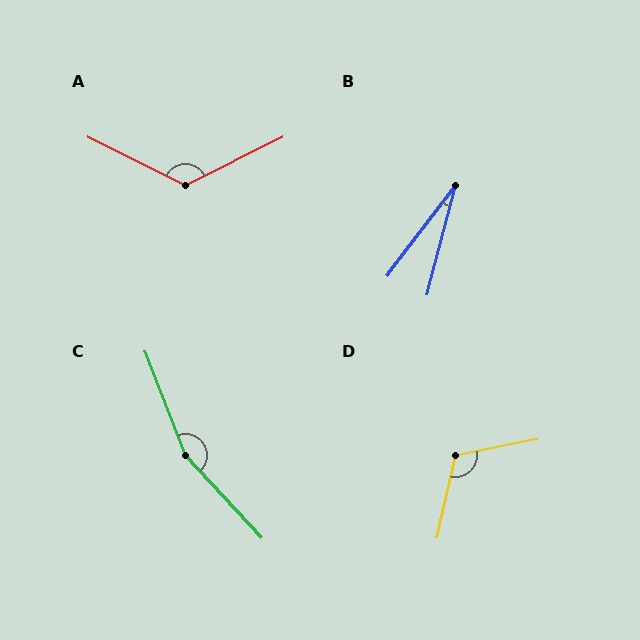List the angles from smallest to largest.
B (23°), D (114°), A (127°), C (158°).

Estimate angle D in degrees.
Approximately 114 degrees.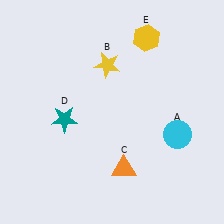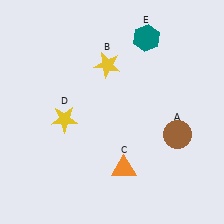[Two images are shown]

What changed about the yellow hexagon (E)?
In Image 1, E is yellow. In Image 2, it changed to teal.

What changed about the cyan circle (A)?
In Image 1, A is cyan. In Image 2, it changed to brown.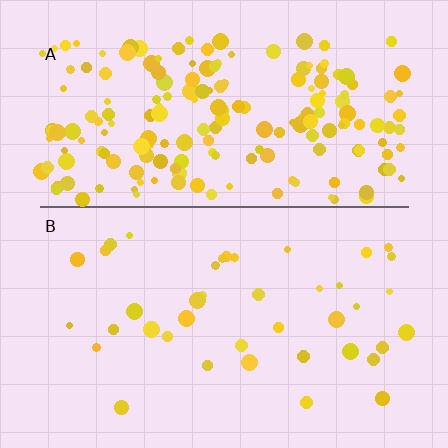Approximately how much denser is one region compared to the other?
Approximately 4.7× — region A over region B.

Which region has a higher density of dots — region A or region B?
A (the top).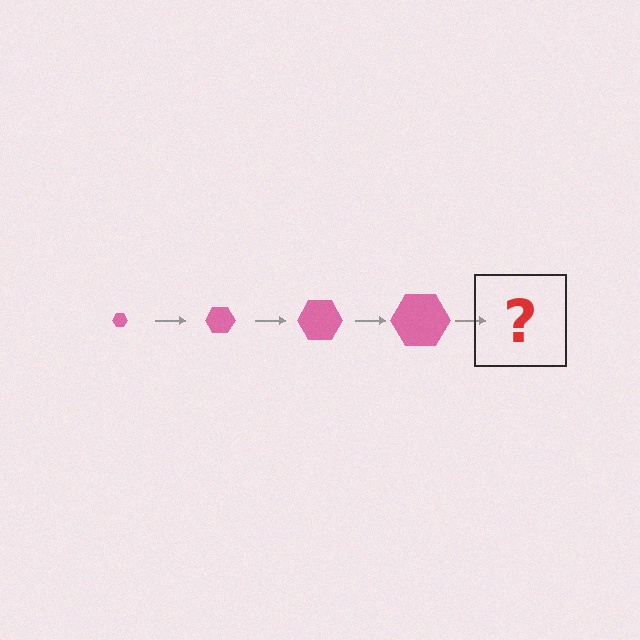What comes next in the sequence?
The next element should be a pink hexagon, larger than the previous one.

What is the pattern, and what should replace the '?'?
The pattern is that the hexagon gets progressively larger each step. The '?' should be a pink hexagon, larger than the previous one.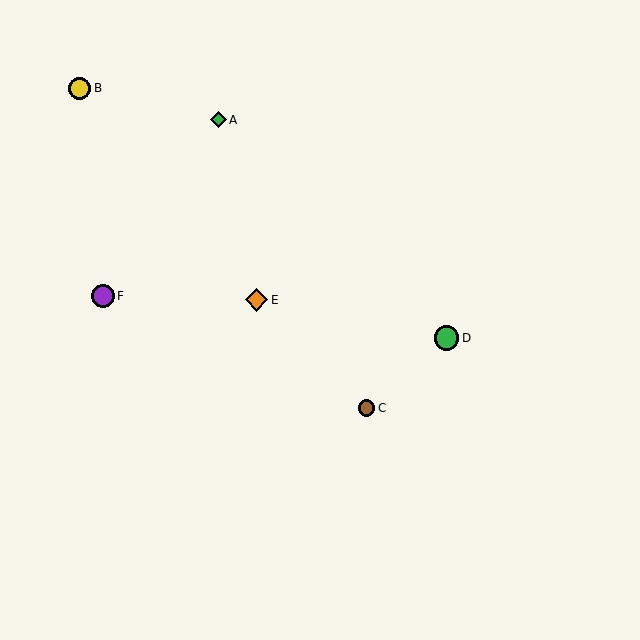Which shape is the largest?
The green circle (labeled D) is the largest.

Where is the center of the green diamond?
The center of the green diamond is at (219, 120).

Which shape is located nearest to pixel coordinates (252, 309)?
The orange diamond (labeled E) at (257, 300) is nearest to that location.